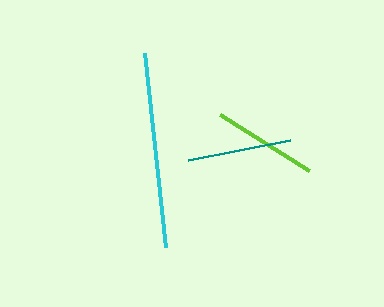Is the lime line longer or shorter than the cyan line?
The cyan line is longer than the lime line.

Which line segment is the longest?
The cyan line is the longest at approximately 195 pixels.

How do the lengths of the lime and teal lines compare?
The lime and teal lines are approximately the same length.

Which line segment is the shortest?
The teal line is the shortest at approximately 103 pixels.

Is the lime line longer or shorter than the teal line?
The lime line is longer than the teal line.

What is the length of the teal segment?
The teal segment is approximately 103 pixels long.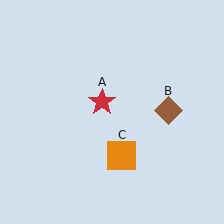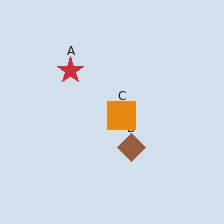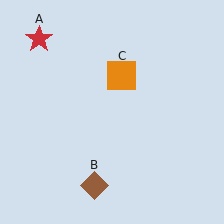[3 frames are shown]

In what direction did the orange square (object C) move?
The orange square (object C) moved up.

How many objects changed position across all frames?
3 objects changed position: red star (object A), brown diamond (object B), orange square (object C).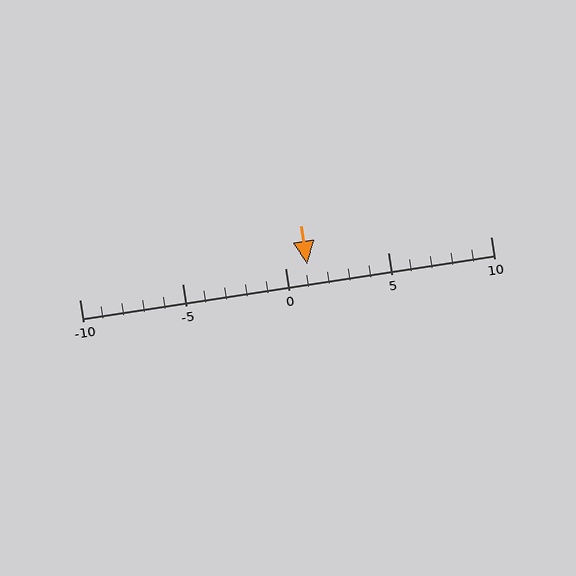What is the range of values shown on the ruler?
The ruler shows values from -10 to 10.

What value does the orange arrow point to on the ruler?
The orange arrow points to approximately 1.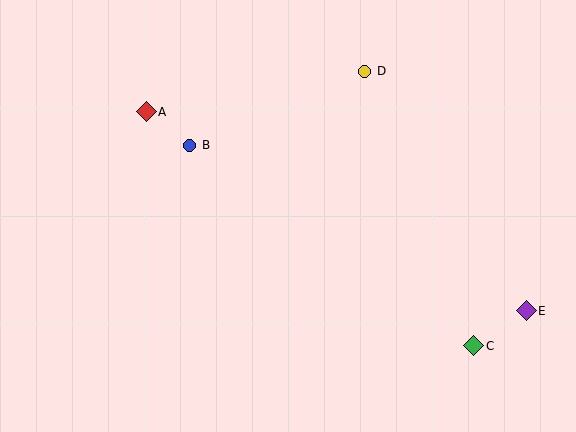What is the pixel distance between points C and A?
The distance between C and A is 402 pixels.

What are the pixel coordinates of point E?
Point E is at (526, 311).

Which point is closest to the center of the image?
Point B at (190, 145) is closest to the center.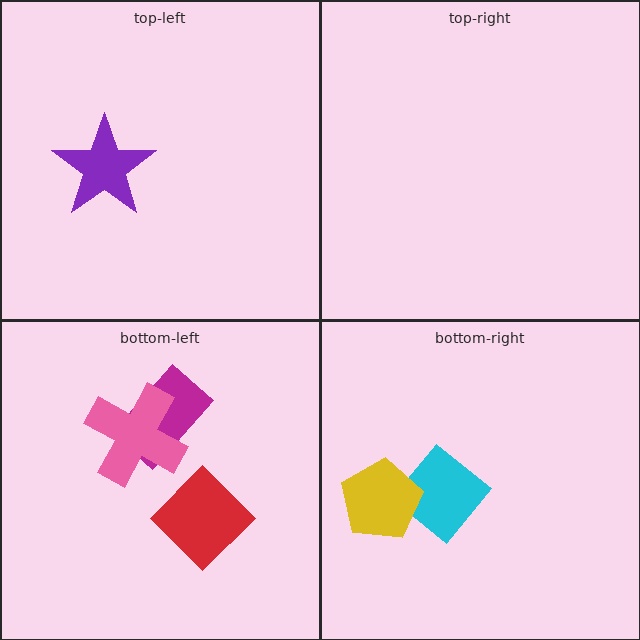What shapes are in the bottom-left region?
The magenta rectangle, the red diamond, the pink cross.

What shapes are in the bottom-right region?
The cyan diamond, the yellow pentagon.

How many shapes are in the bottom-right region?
2.